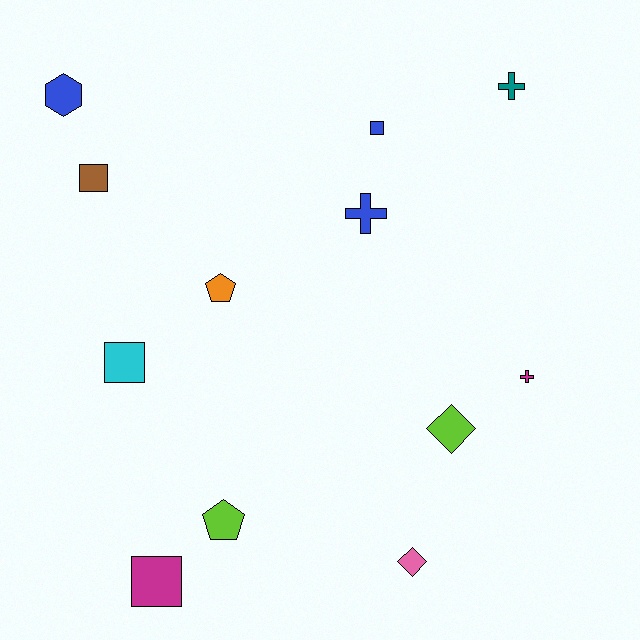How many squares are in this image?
There are 4 squares.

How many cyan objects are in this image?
There is 1 cyan object.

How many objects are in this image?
There are 12 objects.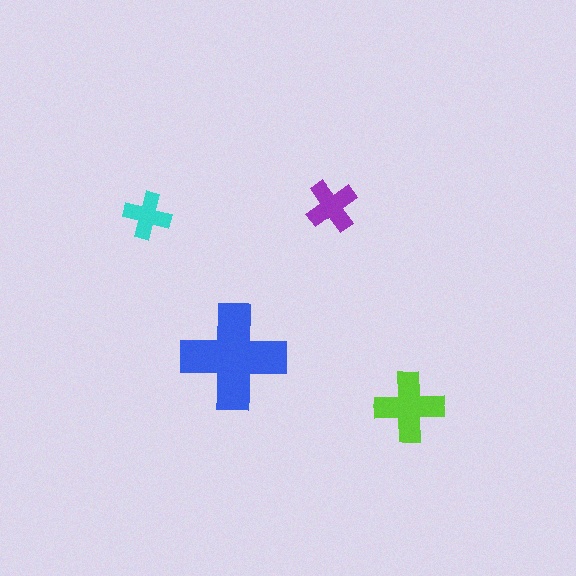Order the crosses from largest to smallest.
the blue one, the lime one, the purple one, the cyan one.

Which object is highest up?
The purple cross is topmost.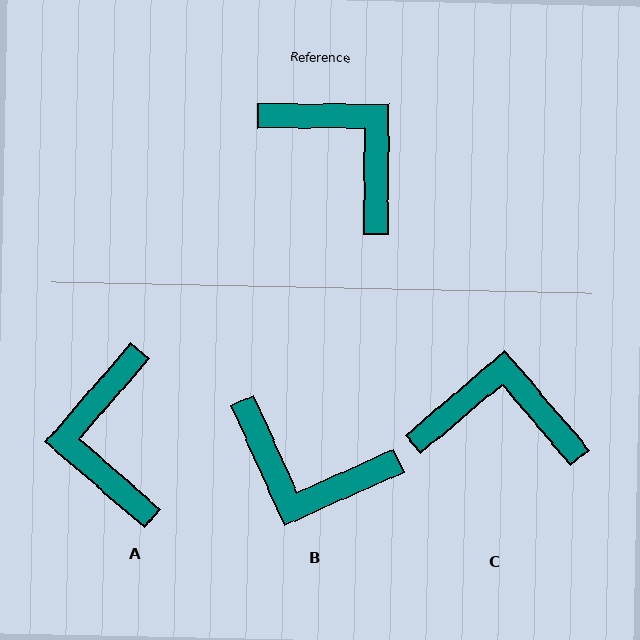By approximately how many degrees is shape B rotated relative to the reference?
Approximately 156 degrees clockwise.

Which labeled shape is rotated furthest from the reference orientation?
B, about 156 degrees away.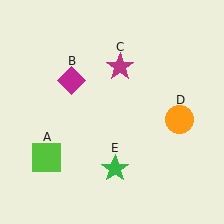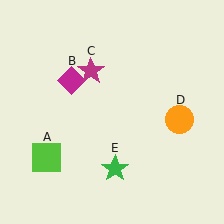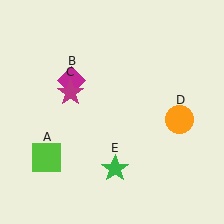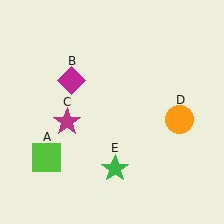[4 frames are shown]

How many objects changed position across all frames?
1 object changed position: magenta star (object C).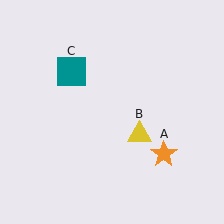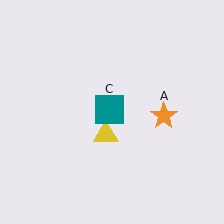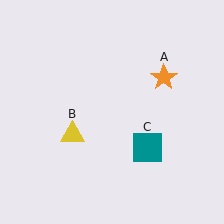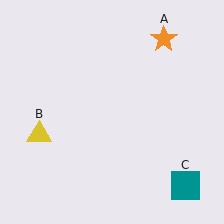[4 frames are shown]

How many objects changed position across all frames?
3 objects changed position: orange star (object A), yellow triangle (object B), teal square (object C).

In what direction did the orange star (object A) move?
The orange star (object A) moved up.